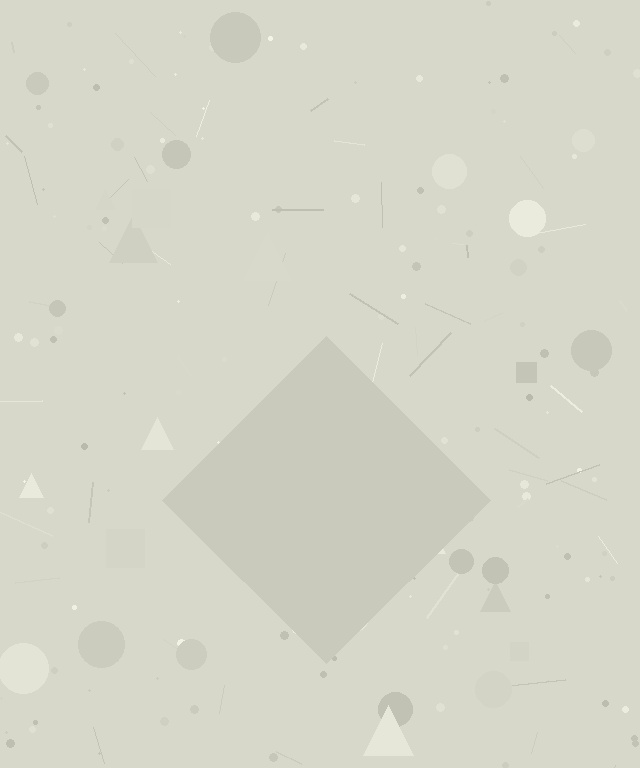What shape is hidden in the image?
A diamond is hidden in the image.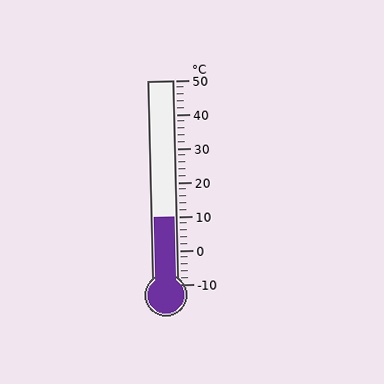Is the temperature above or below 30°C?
The temperature is below 30°C.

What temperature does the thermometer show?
The thermometer shows approximately 10°C.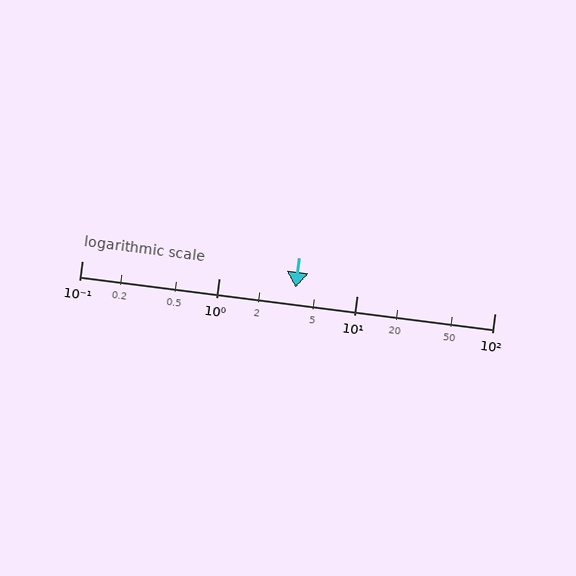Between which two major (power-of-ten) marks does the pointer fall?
The pointer is between 1 and 10.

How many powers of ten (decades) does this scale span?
The scale spans 3 decades, from 0.1 to 100.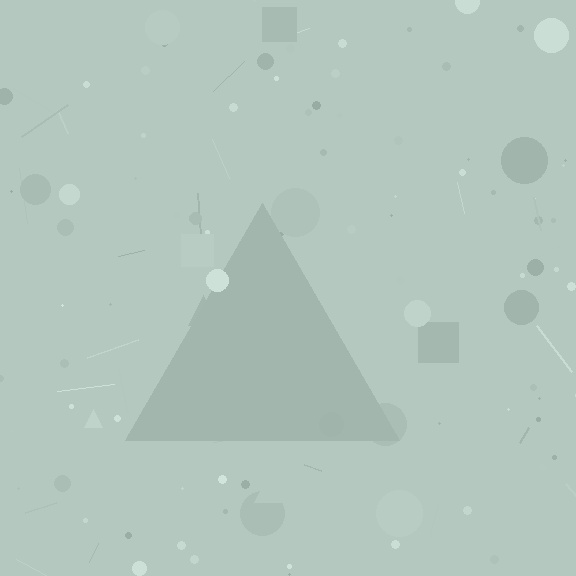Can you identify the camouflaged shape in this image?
The camouflaged shape is a triangle.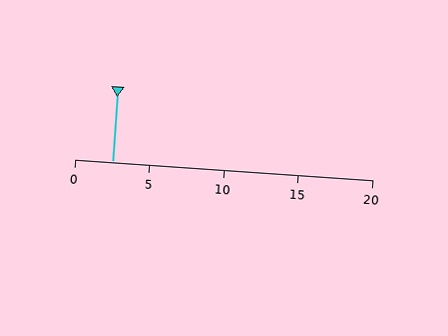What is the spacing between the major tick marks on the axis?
The major ticks are spaced 5 apart.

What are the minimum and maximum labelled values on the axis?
The axis runs from 0 to 20.